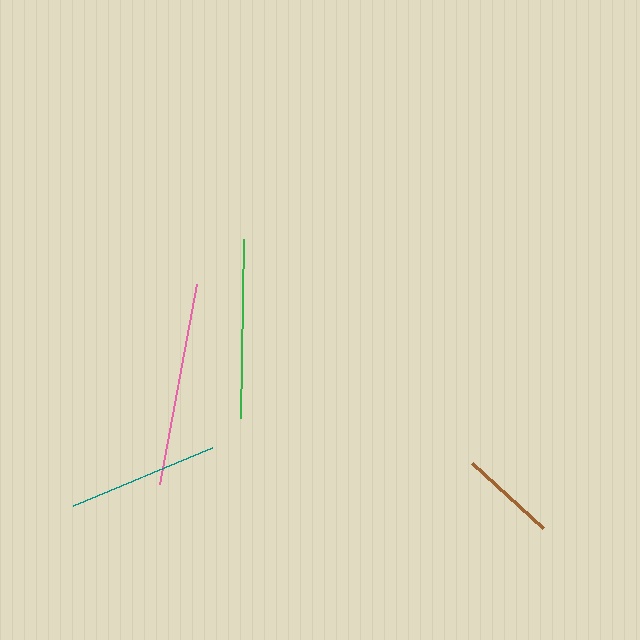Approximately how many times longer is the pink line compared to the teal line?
The pink line is approximately 1.3 times the length of the teal line.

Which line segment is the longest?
The pink line is the longest at approximately 203 pixels.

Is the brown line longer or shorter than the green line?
The green line is longer than the brown line.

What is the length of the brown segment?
The brown segment is approximately 96 pixels long.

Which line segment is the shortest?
The brown line is the shortest at approximately 96 pixels.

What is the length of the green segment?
The green segment is approximately 179 pixels long.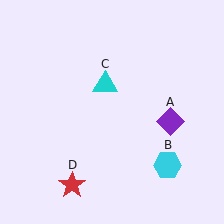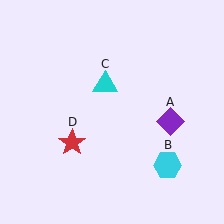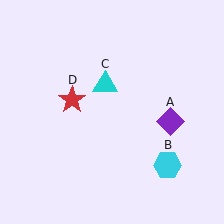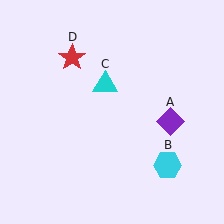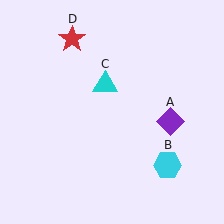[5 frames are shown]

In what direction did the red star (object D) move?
The red star (object D) moved up.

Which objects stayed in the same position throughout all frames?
Purple diamond (object A) and cyan hexagon (object B) and cyan triangle (object C) remained stationary.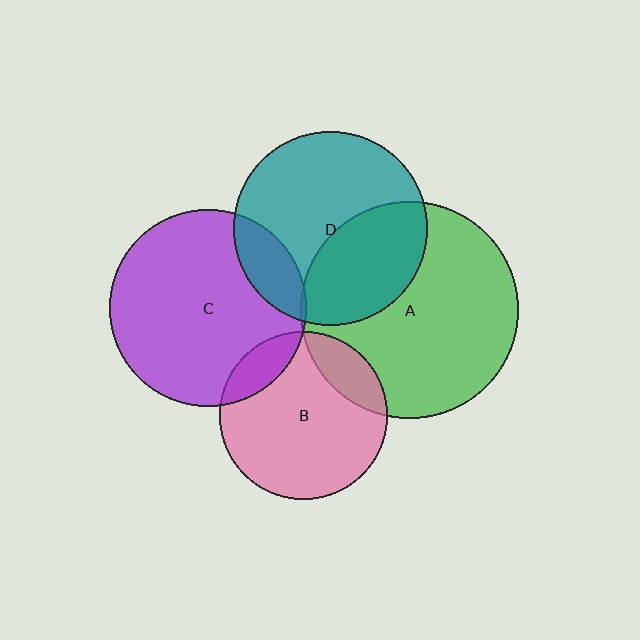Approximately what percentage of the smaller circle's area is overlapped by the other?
Approximately 5%.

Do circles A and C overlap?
Yes.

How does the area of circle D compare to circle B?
Approximately 1.3 times.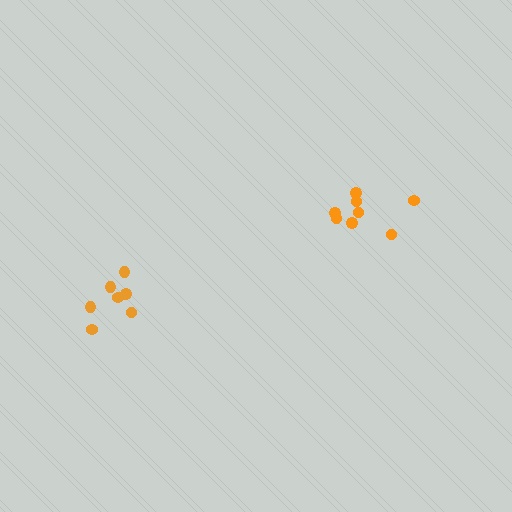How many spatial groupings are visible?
There are 2 spatial groupings.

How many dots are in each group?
Group 1: 7 dots, Group 2: 8 dots (15 total).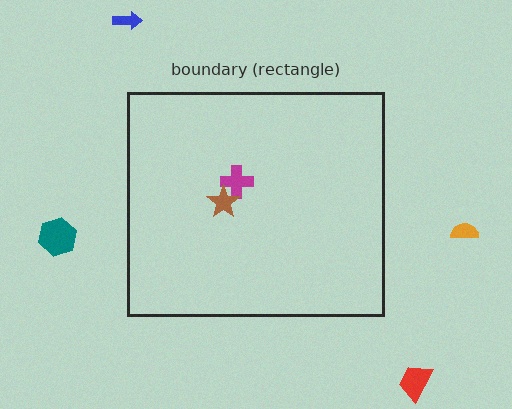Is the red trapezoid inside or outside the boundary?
Outside.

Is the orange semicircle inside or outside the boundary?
Outside.